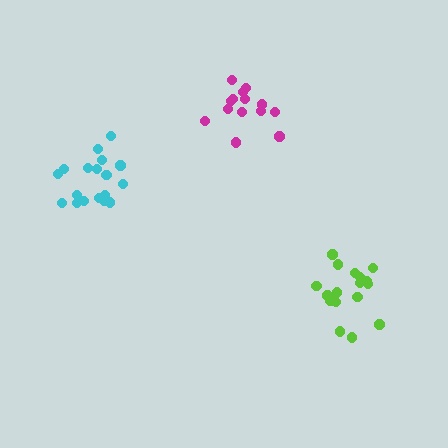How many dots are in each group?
Group 1: 14 dots, Group 2: 18 dots, Group 3: 17 dots (49 total).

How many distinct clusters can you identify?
There are 3 distinct clusters.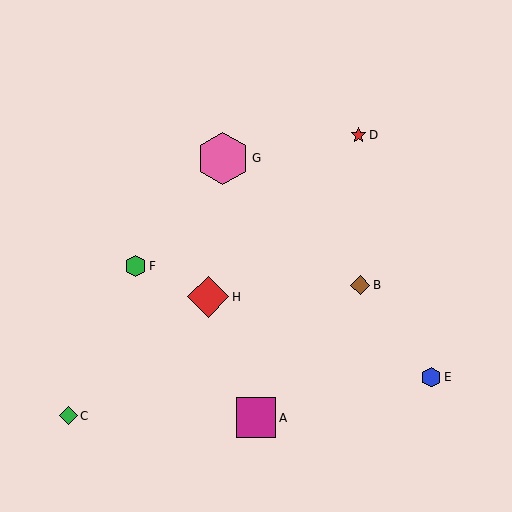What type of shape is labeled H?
Shape H is a red diamond.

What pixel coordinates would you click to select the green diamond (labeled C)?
Click at (68, 416) to select the green diamond C.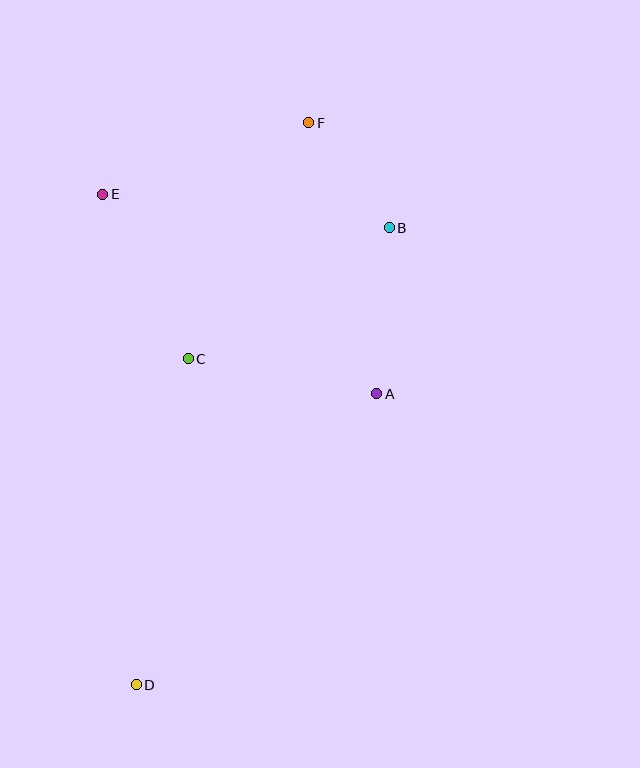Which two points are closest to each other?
Points B and F are closest to each other.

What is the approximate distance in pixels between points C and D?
The distance between C and D is approximately 330 pixels.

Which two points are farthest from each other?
Points D and F are farthest from each other.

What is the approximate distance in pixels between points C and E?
The distance between C and E is approximately 185 pixels.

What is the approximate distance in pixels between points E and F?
The distance between E and F is approximately 218 pixels.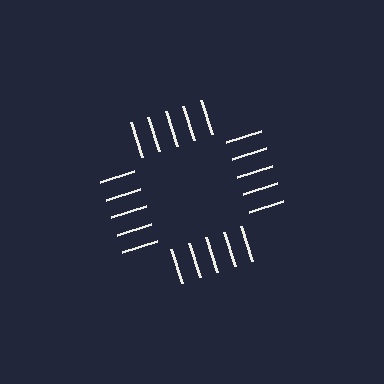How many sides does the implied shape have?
4 sides — the line-ends trace a square.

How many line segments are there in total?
20 — 5 along each of the 4 edges.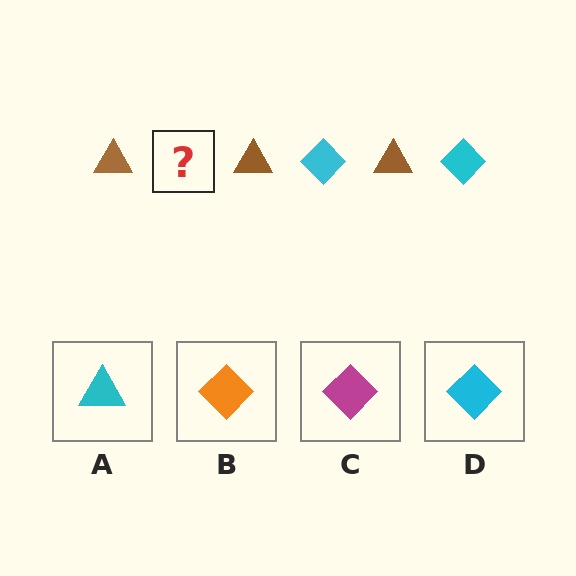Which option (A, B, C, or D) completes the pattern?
D.